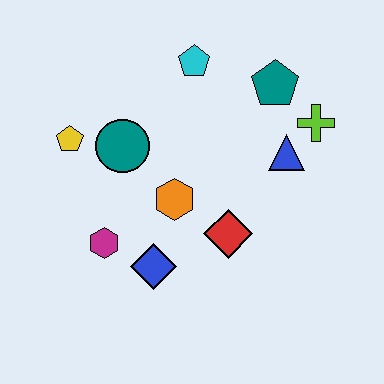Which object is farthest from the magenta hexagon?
The lime cross is farthest from the magenta hexagon.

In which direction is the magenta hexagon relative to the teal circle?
The magenta hexagon is below the teal circle.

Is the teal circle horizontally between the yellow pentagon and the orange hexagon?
Yes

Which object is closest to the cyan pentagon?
The teal pentagon is closest to the cyan pentagon.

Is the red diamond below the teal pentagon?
Yes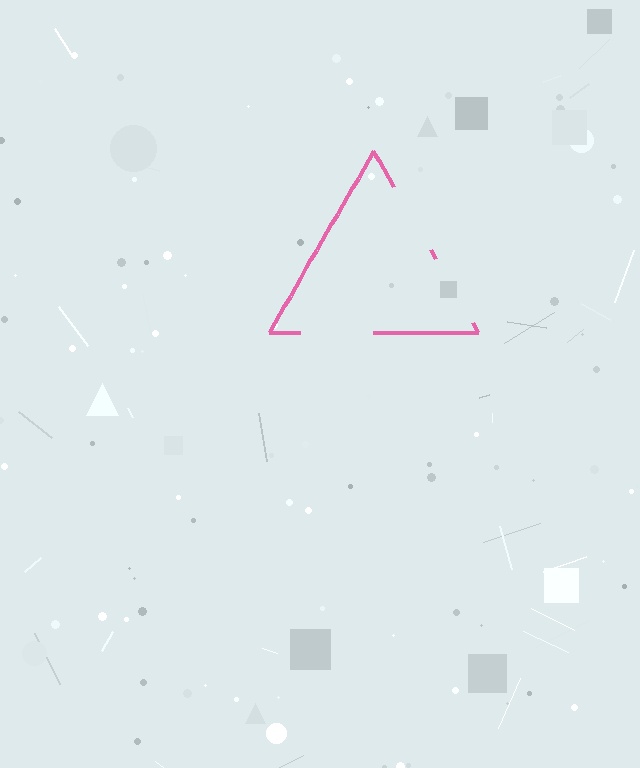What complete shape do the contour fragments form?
The contour fragments form a triangle.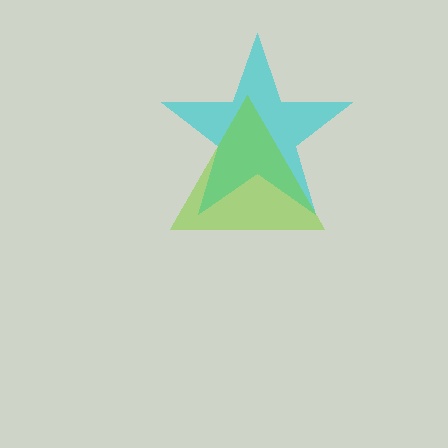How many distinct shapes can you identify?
There are 2 distinct shapes: a cyan star, a lime triangle.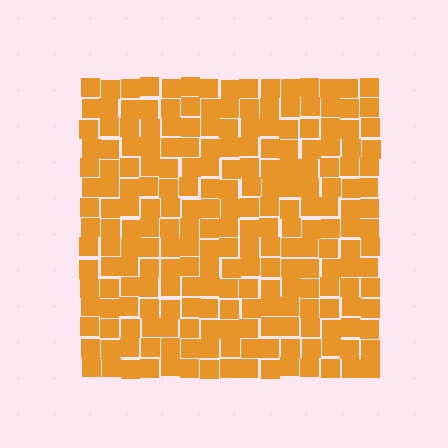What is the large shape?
The large shape is a square.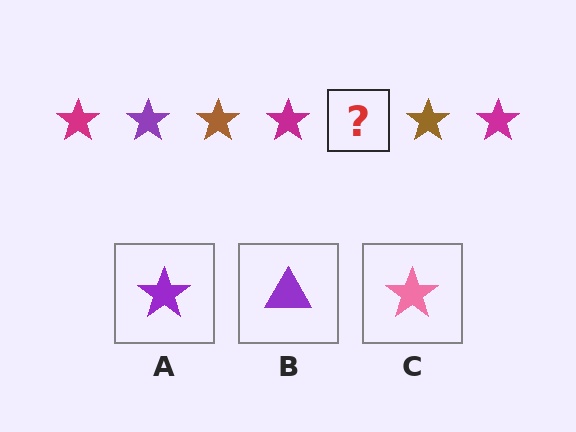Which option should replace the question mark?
Option A.